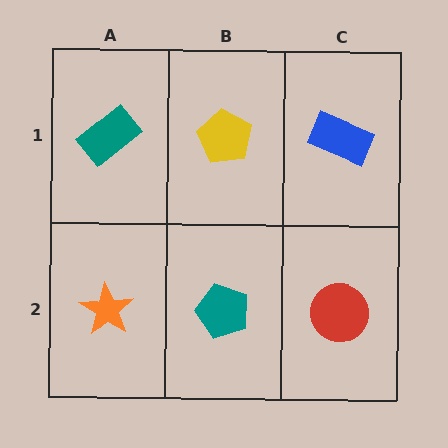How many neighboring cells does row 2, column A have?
2.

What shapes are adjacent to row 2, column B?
A yellow pentagon (row 1, column B), an orange star (row 2, column A), a red circle (row 2, column C).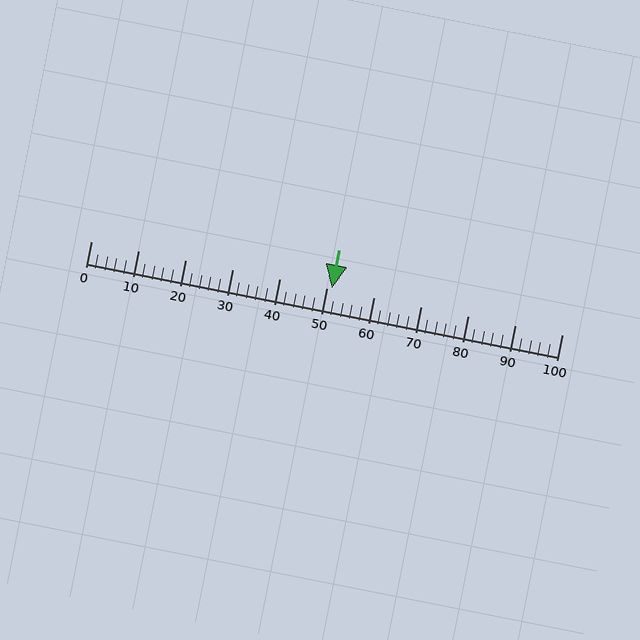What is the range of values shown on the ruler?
The ruler shows values from 0 to 100.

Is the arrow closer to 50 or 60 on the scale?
The arrow is closer to 50.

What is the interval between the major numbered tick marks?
The major tick marks are spaced 10 units apart.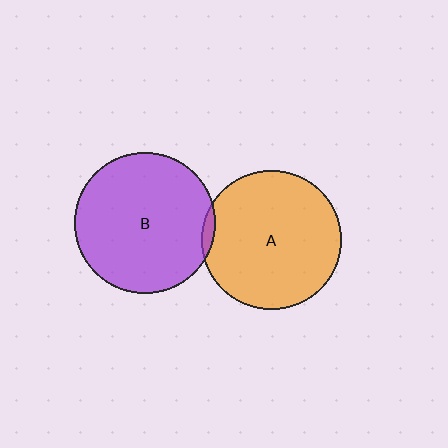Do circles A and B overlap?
Yes.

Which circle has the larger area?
Circle B (purple).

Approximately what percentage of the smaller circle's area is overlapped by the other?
Approximately 5%.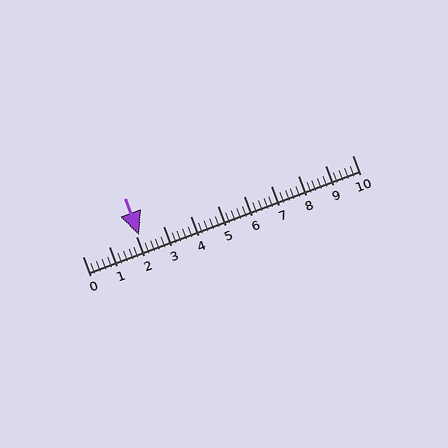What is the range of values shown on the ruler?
The ruler shows values from 0 to 10.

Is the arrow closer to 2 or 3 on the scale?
The arrow is closer to 2.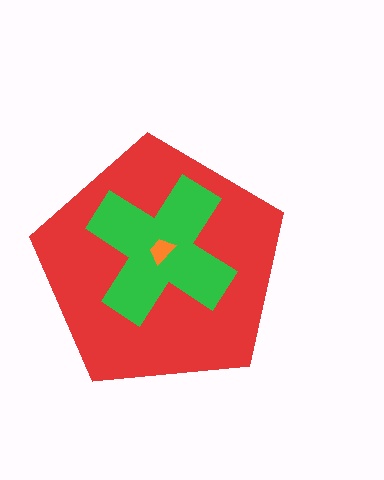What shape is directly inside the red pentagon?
The green cross.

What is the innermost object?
The orange trapezoid.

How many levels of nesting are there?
3.